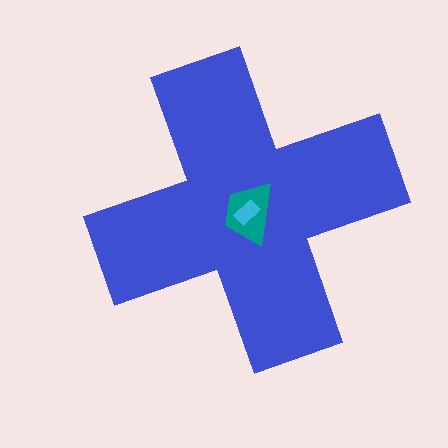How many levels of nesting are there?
3.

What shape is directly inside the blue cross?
The teal trapezoid.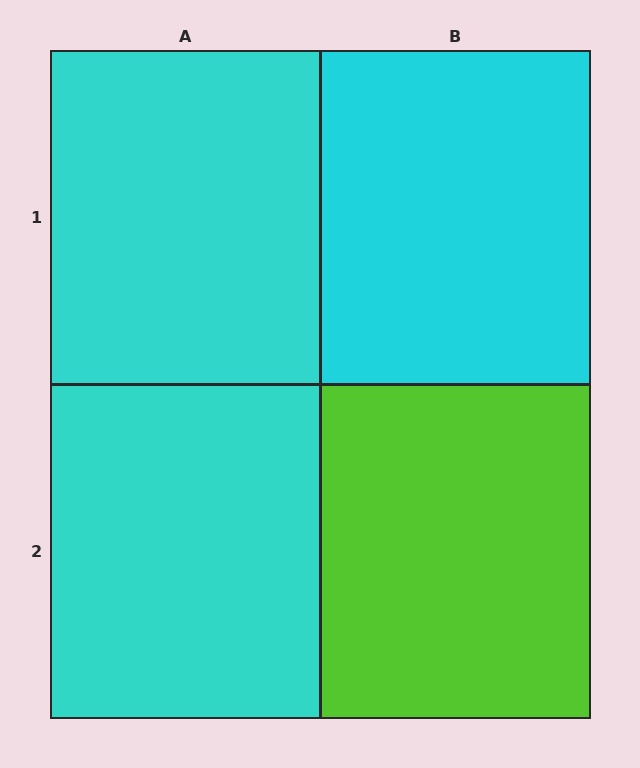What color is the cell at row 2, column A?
Cyan.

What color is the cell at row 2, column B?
Lime.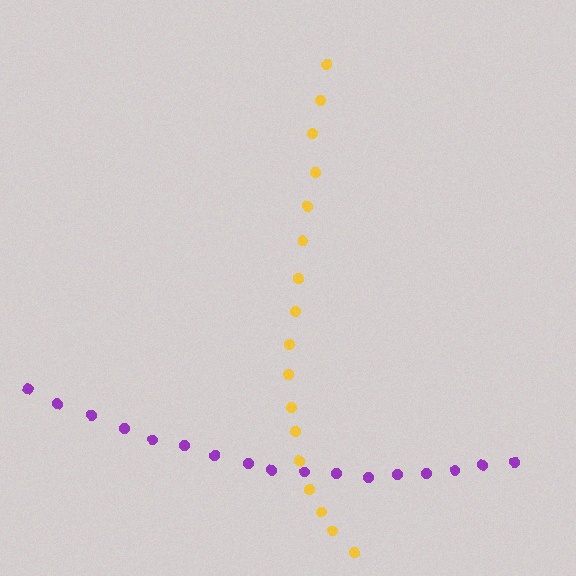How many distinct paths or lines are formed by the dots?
There are 2 distinct paths.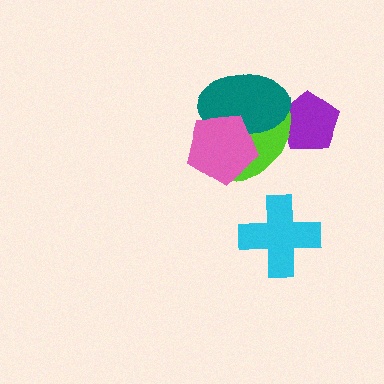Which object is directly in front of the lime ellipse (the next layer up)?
The teal ellipse is directly in front of the lime ellipse.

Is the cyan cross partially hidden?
No, no other shape covers it.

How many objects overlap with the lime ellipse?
3 objects overlap with the lime ellipse.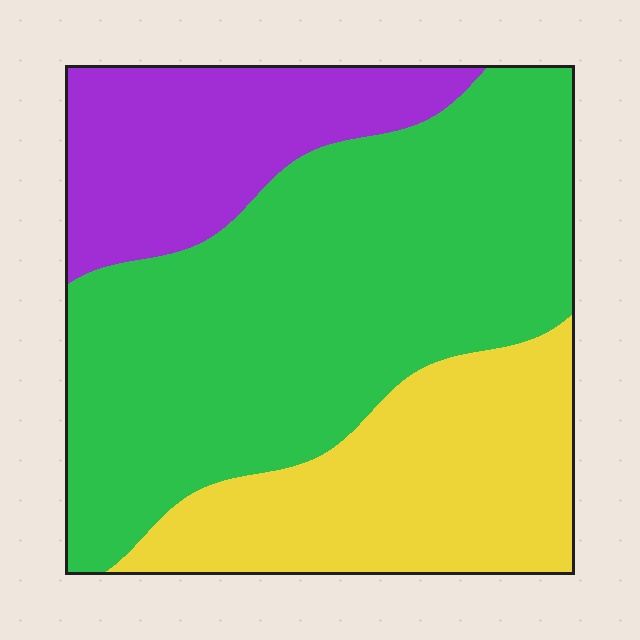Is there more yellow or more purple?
Yellow.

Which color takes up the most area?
Green, at roughly 55%.